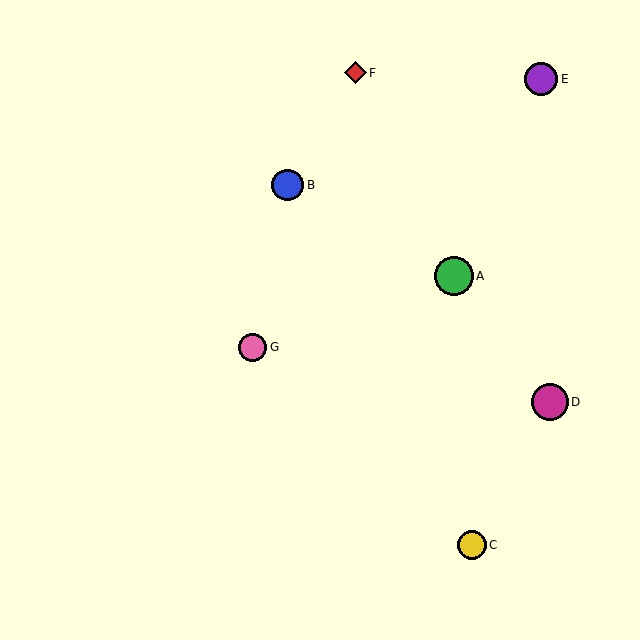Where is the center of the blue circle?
The center of the blue circle is at (288, 185).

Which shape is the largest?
The green circle (labeled A) is the largest.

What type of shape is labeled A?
Shape A is a green circle.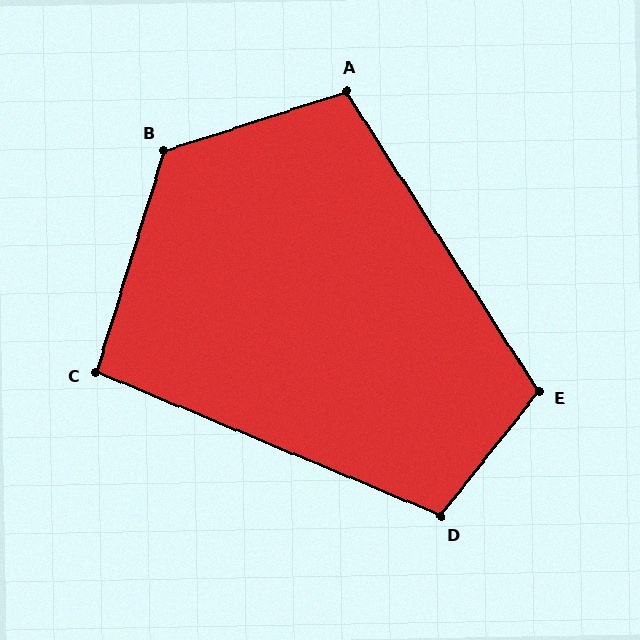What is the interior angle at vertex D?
Approximately 106 degrees (obtuse).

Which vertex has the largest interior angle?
B, at approximately 125 degrees.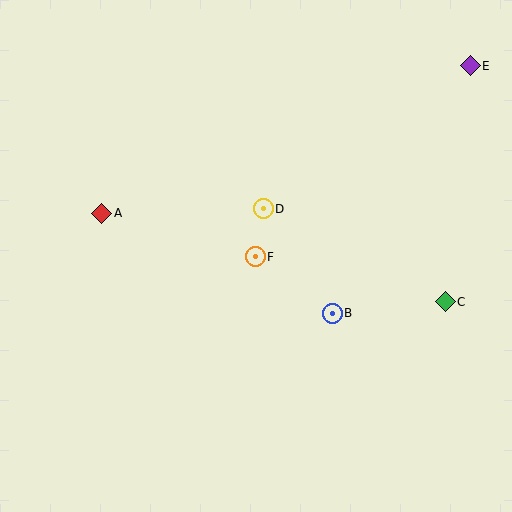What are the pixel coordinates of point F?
Point F is at (255, 257).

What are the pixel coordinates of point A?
Point A is at (102, 213).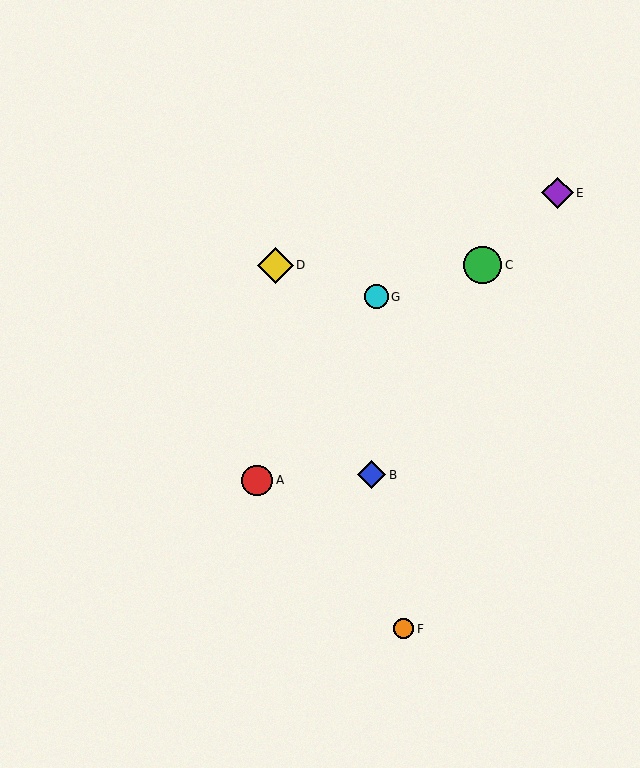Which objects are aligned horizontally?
Objects C, D are aligned horizontally.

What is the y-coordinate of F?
Object F is at y≈629.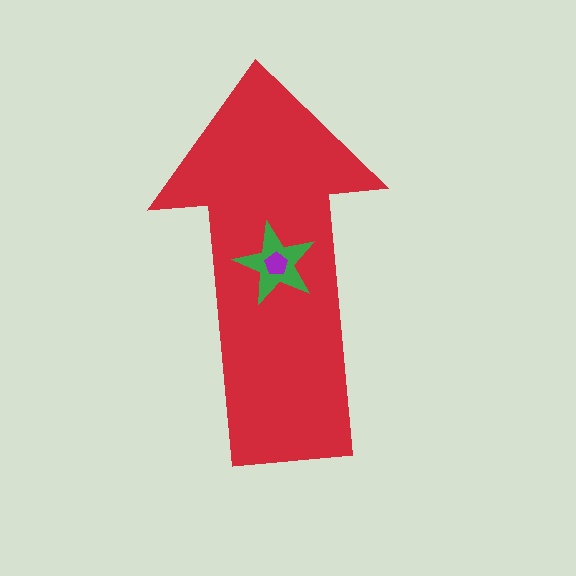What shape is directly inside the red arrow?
The green star.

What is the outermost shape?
The red arrow.